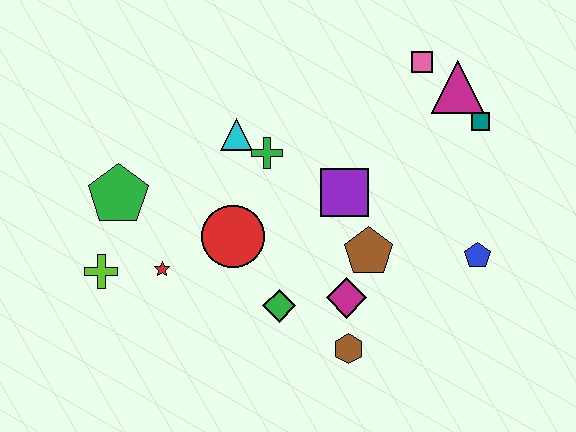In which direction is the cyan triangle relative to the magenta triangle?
The cyan triangle is to the left of the magenta triangle.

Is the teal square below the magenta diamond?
No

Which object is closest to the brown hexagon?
The magenta diamond is closest to the brown hexagon.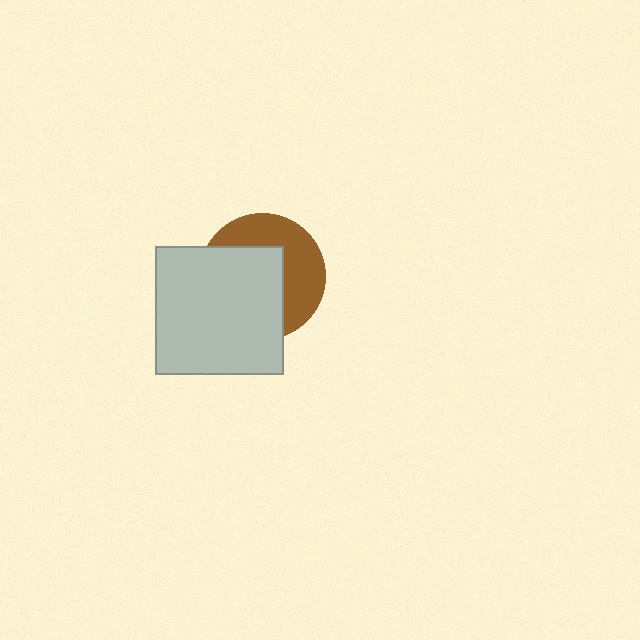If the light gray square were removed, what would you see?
You would see the complete brown circle.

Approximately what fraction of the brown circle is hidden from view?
Roughly 55% of the brown circle is hidden behind the light gray square.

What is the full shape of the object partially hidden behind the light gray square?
The partially hidden object is a brown circle.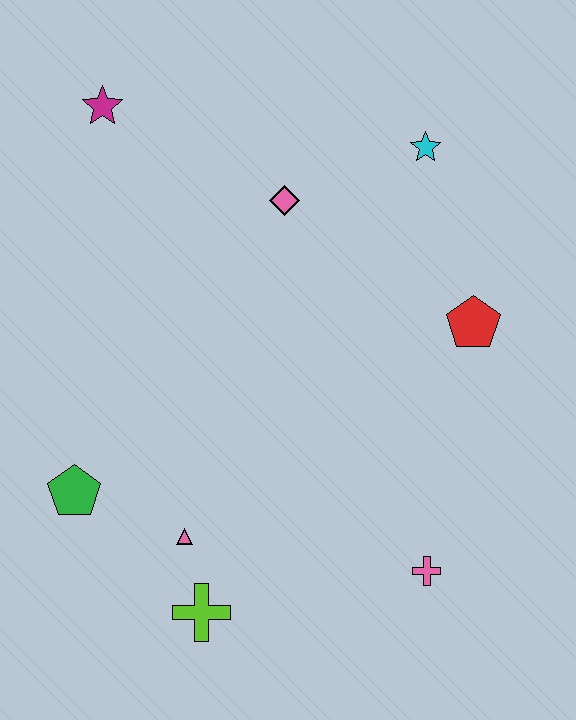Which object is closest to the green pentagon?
The pink triangle is closest to the green pentagon.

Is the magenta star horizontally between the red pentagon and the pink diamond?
No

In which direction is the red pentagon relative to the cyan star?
The red pentagon is below the cyan star.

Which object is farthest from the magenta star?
The pink cross is farthest from the magenta star.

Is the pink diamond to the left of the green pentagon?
No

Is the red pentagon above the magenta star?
No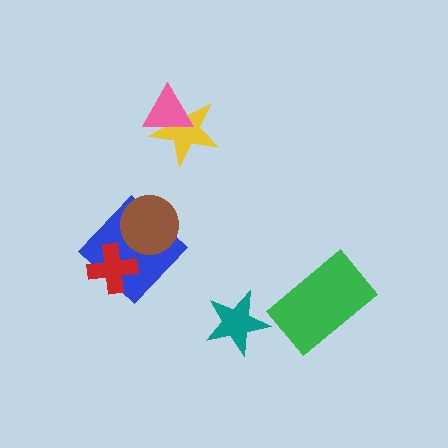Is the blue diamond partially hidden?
Yes, it is partially covered by another shape.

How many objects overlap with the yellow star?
1 object overlaps with the yellow star.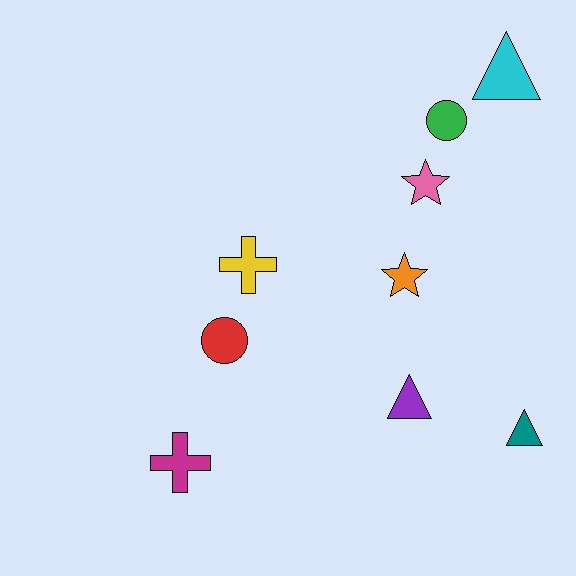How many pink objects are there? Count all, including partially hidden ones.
There is 1 pink object.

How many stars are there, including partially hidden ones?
There are 2 stars.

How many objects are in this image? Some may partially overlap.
There are 9 objects.